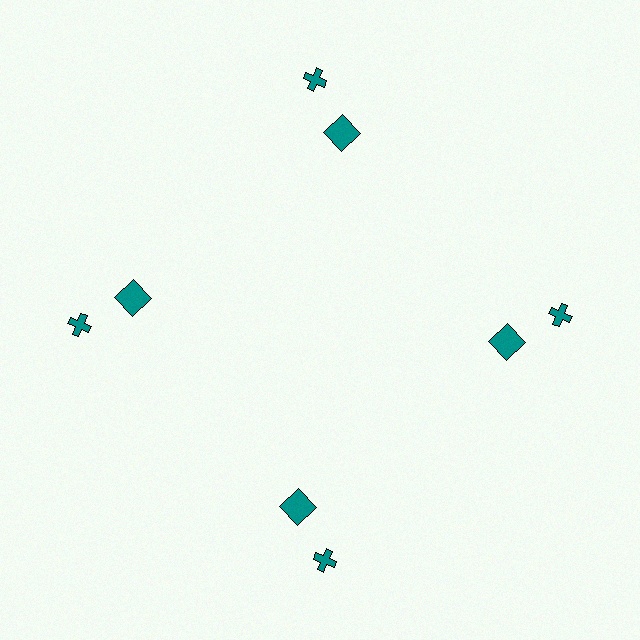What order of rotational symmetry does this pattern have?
This pattern has 4-fold rotational symmetry.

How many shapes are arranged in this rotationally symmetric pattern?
There are 8 shapes, arranged in 4 groups of 2.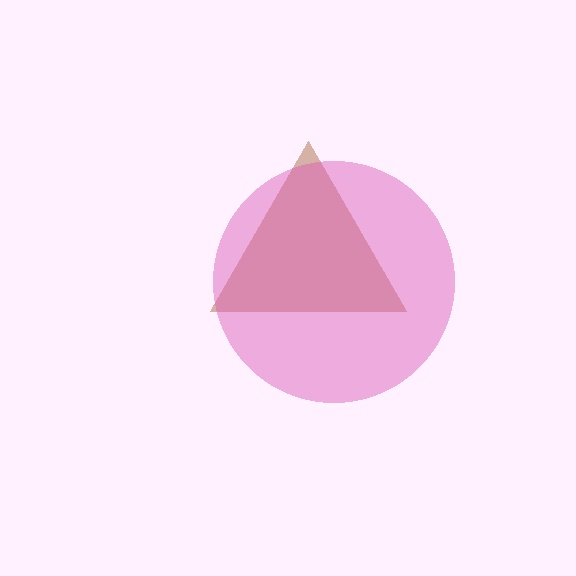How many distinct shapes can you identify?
There are 2 distinct shapes: a brown triangle, a pink circle.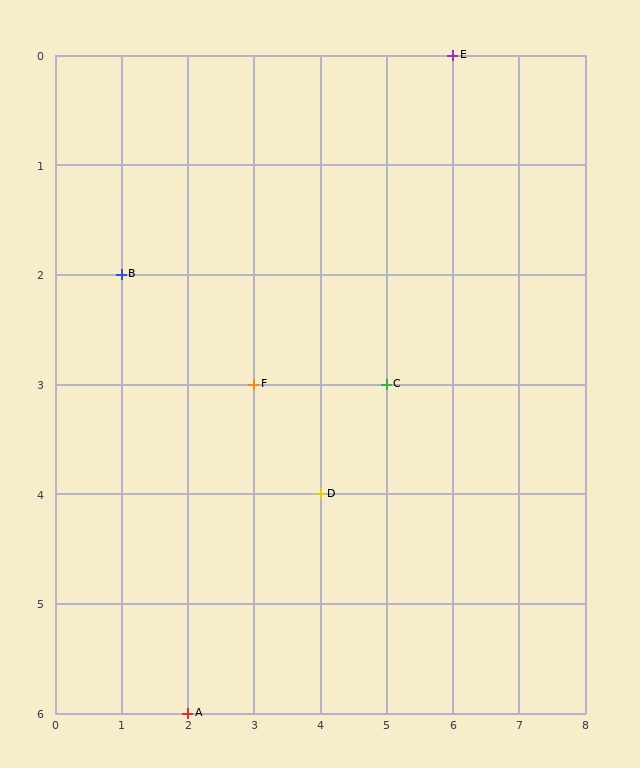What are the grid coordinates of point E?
Point E is at grid coordinates (6, 0).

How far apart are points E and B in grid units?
Points E and B are 5 columns and 2 rows apart (about 5.4 grid units diagonally).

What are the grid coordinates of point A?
Point A is at grid coordinates (2, 6).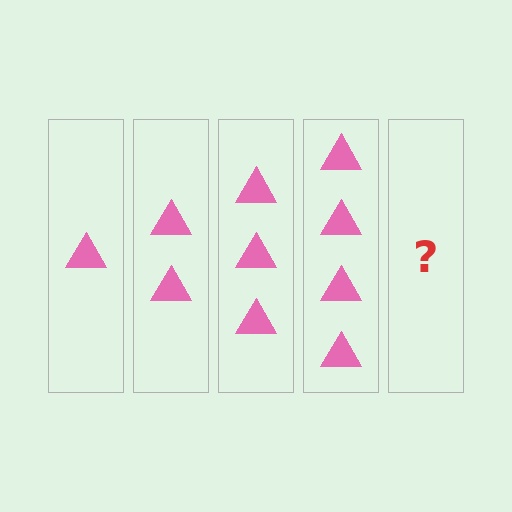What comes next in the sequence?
The next element should be 5 triangles.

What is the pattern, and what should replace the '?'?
The pattern is that each step adds one more triangle. The '?' should be 5 triangles.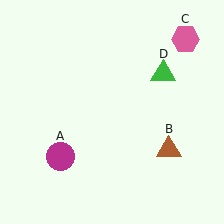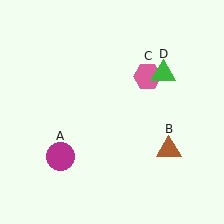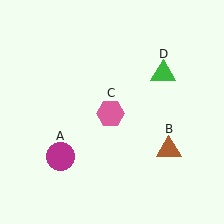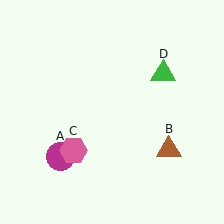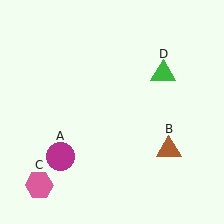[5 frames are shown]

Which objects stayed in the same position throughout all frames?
Magenta circle (object A) and brown triangle (object B) and green triangle (object D) remained stationary.